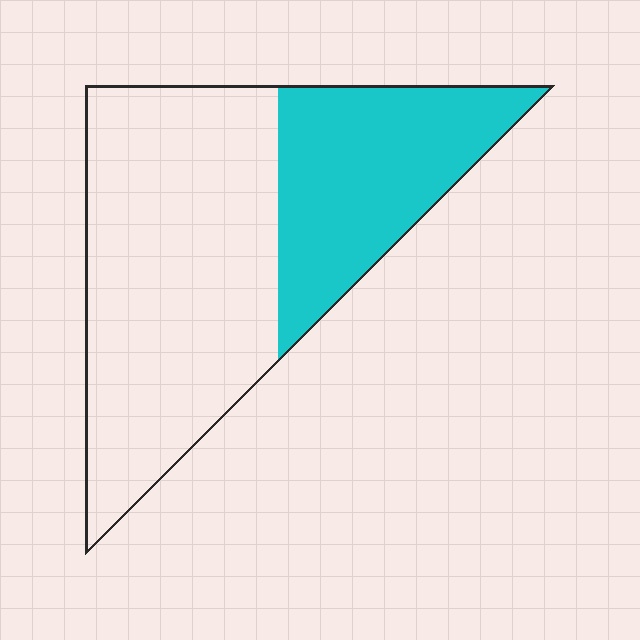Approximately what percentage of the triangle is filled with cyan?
Approximately 35%.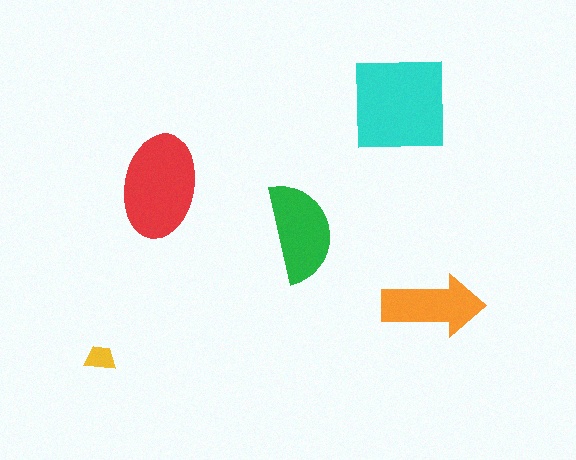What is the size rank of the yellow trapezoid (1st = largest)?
5th.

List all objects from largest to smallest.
The cyan square, the red ellipse, the green semicircle, the orange arrow, the yellow trapezoid.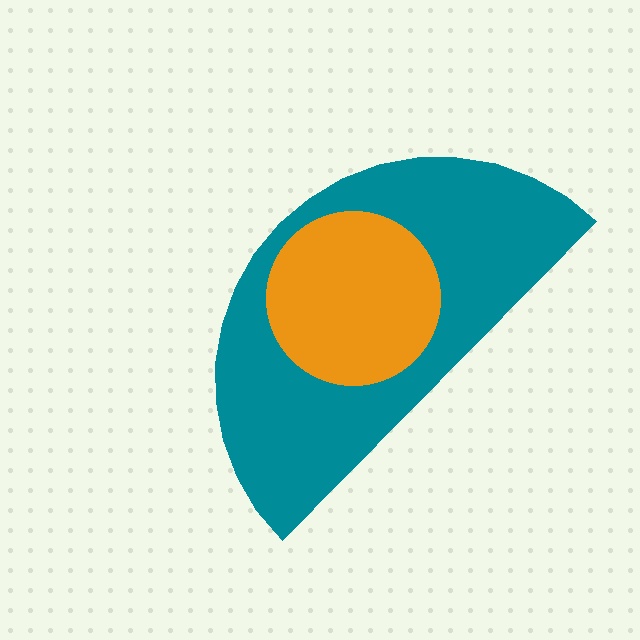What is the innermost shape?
The orange circle.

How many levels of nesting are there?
2.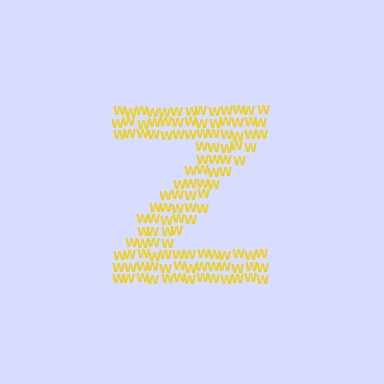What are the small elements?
The small elements are letter W's.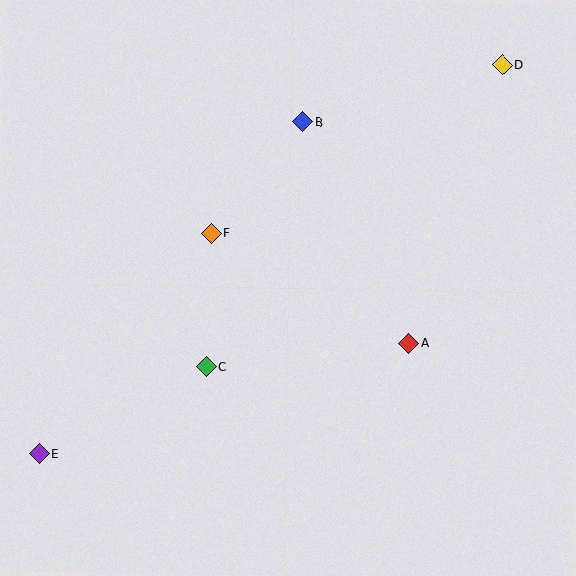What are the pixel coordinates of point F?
Point F is at (211, 233).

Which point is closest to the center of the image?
Point F at (211, 233) is closest to the center.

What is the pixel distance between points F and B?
The distance between F and B is 144 pixels.